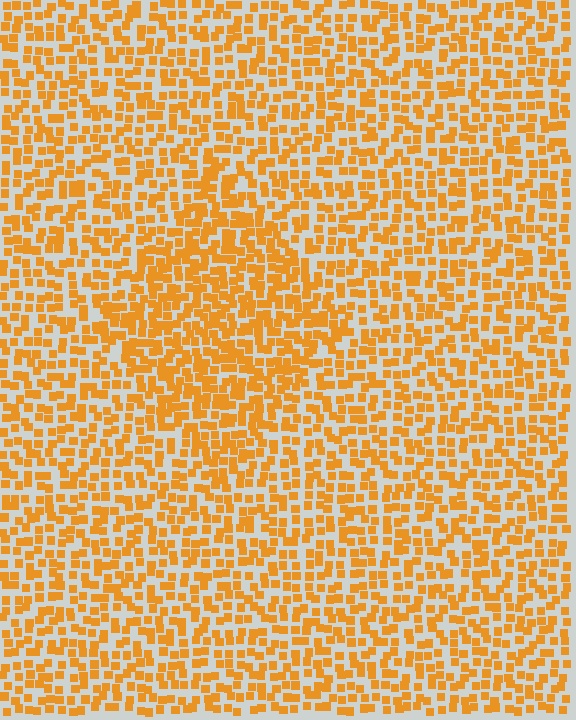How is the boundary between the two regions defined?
The boundary is defined by a change in element density (approximately 1.5x ratio). All elements are the same color, size, and shape.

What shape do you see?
I see a diamond.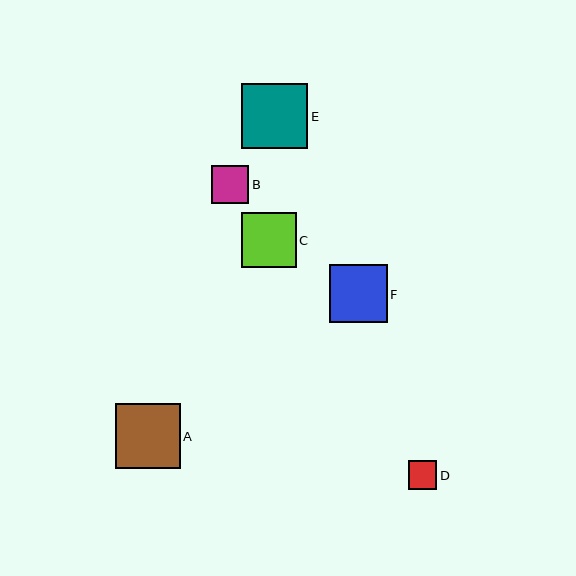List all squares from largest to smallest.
From largest to smallest: E, A, F, C, B, D.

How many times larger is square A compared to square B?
Square A is approximately 1.8 times the size of square B.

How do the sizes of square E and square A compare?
Square E and square A are approximately the same size.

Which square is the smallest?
Square D is the smallest with a size of approximately 28 pixels.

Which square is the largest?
Square E is the largest with a size of approximately 66 pixels.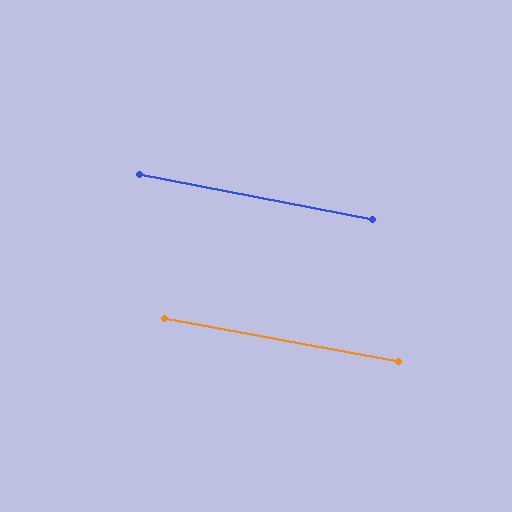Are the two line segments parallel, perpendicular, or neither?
Parallel — their directions differ by only 0.7°.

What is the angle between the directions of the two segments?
Approximately 1 degree.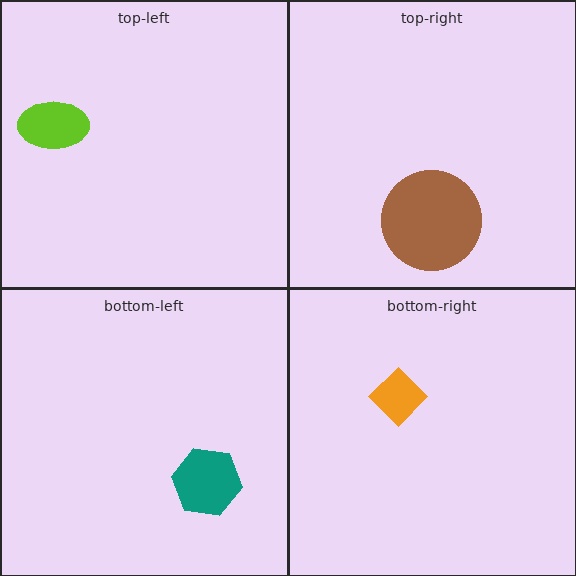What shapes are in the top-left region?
The lime ellipse.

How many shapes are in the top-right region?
1.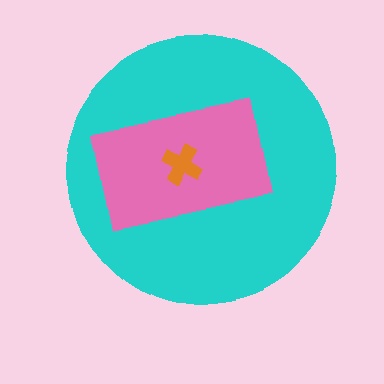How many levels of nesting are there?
3.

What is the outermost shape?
The cyan circle.